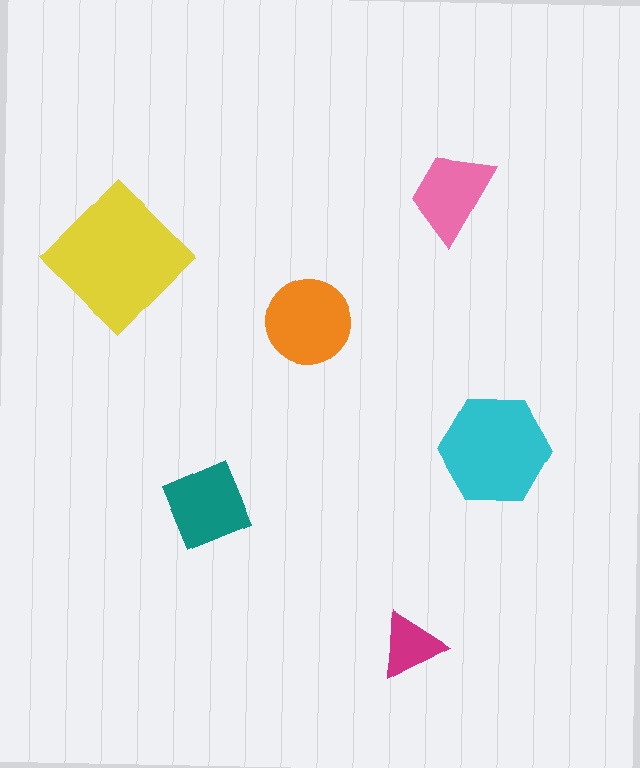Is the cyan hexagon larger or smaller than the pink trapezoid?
Larger.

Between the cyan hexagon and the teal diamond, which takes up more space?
The cyan hexagon.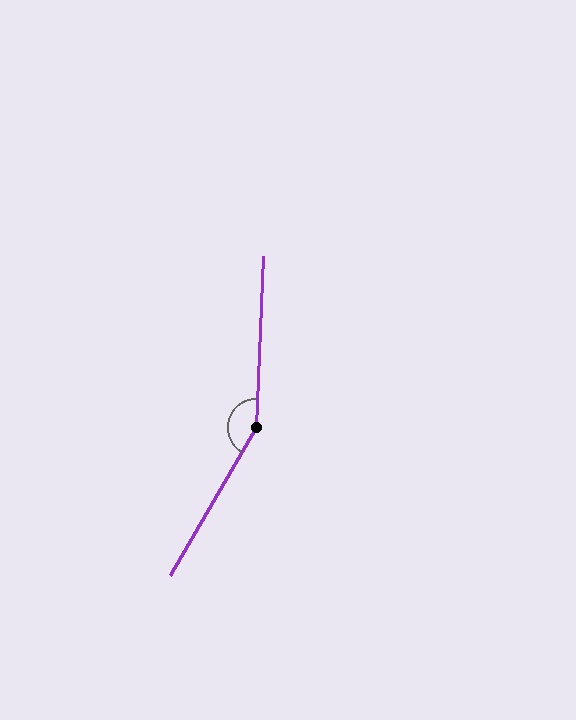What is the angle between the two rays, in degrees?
Approximately 152 degrees.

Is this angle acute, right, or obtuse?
It is obtuse.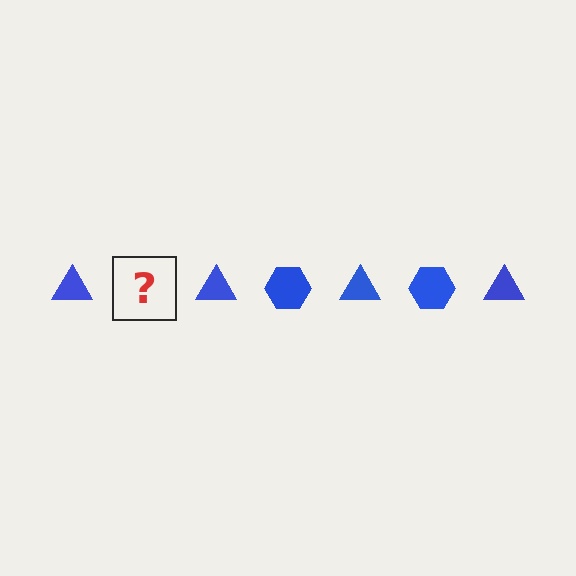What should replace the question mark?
The question mark should be replaced with a blue hexagon.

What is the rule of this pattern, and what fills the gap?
The rule is that the pattern cycles through triangle, hexagon shapes in blue. The gap should be filled with a blue hexagon.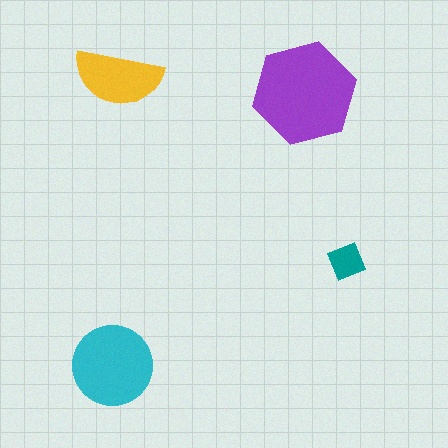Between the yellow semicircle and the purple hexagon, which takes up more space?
The purple hexagon.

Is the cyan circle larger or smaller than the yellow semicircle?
Larger.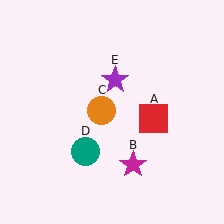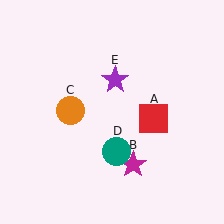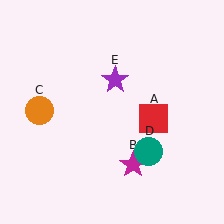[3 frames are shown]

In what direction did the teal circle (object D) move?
The teal circle (object D) moved right.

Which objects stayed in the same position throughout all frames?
Red square (object A) and magenta star (object B) and purple star (object E) remained stationary.